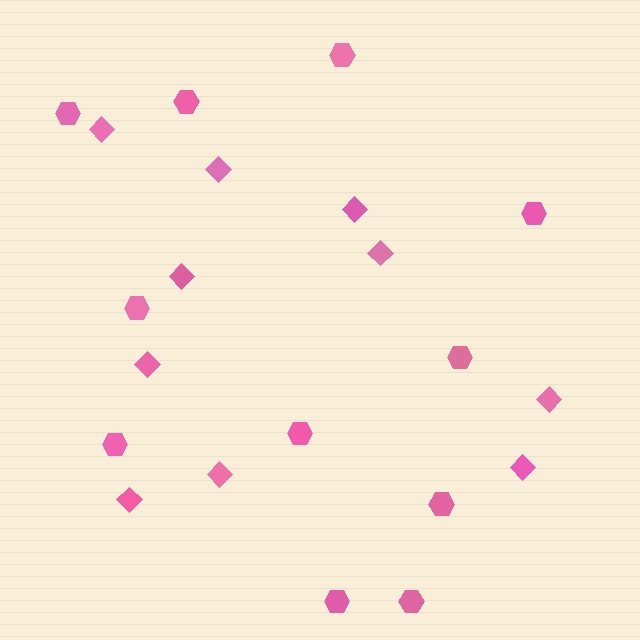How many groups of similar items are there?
There are 2 groups: one group of hexagons (11) and one group of diamonds (10).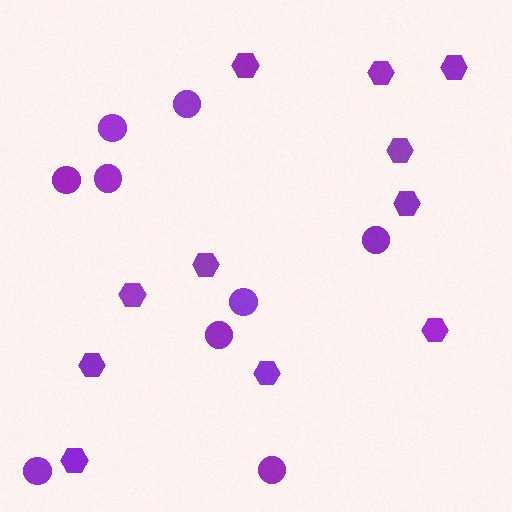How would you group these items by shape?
There are 2 groups: one group of circles (9) and one group of hexagons (11).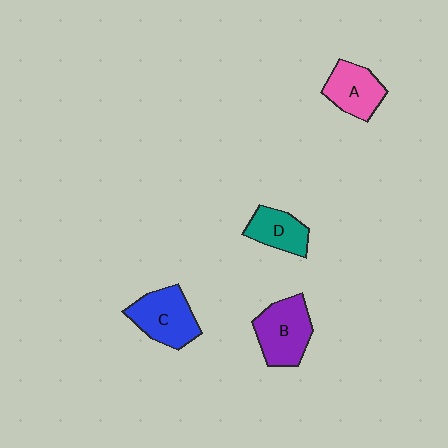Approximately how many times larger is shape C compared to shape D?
Approximately 1.4 times.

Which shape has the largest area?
Shape B (purple).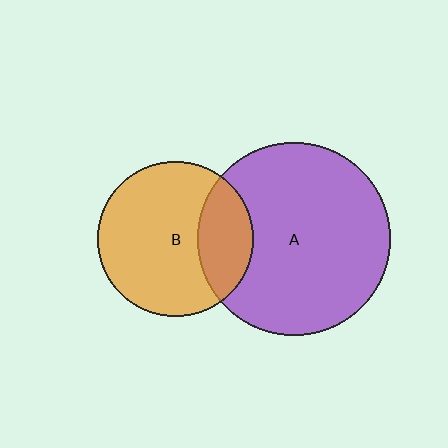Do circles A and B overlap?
Yes.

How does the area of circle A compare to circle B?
Approximately 1.5 times.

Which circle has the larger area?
Circle A (purple).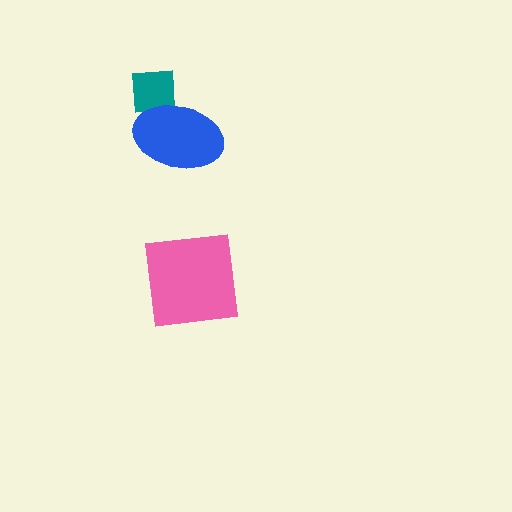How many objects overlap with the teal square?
1 object overlaps with the teal square.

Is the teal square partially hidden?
Yes, it is partially covered by another shape.